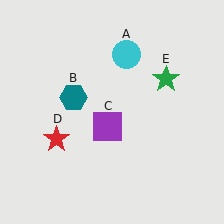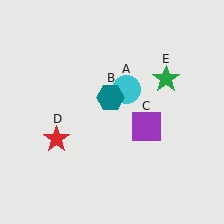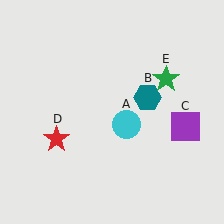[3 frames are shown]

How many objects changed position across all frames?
3 objects changed position: cyan circle (object A), teal hexagon (object B), purple square (object C).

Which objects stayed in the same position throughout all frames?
Red star (object D) and green star (object E) remained stationary.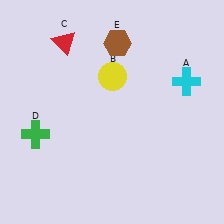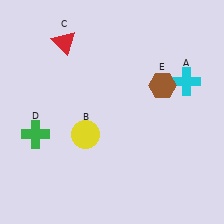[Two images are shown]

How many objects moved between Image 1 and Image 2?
2 objects moved between the two images.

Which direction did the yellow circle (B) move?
The yellow circle (B) moved down.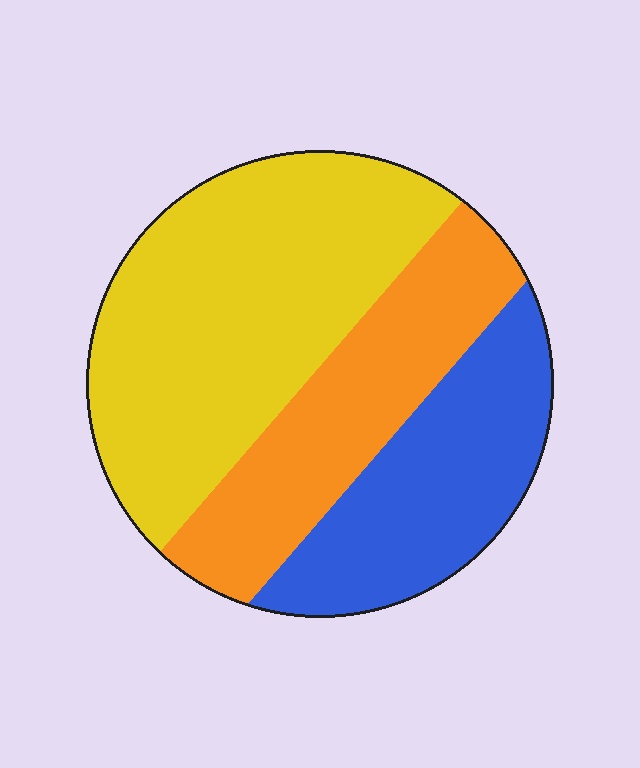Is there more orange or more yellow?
Yellow.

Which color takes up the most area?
Yellow, at roughly 45%.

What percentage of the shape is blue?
Blue covers around 25% of the shape.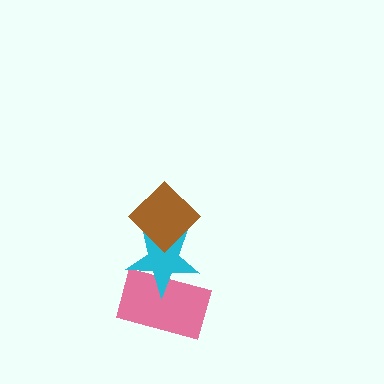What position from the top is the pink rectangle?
The pink rectangle is 3rd from the top.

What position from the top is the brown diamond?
The brown diamond is 1st from the top.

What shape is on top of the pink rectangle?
The cyan star is on top of the pink rectangle.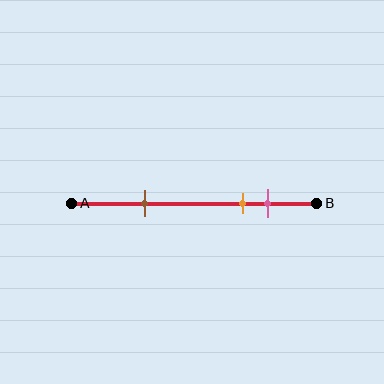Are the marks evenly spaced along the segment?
No, the marks are not evenly spaced.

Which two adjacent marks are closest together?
The orange and pink marks are the closest adjacent pair.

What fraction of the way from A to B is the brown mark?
The brown mark is approximately 30% (0.3) of the way from A to B.